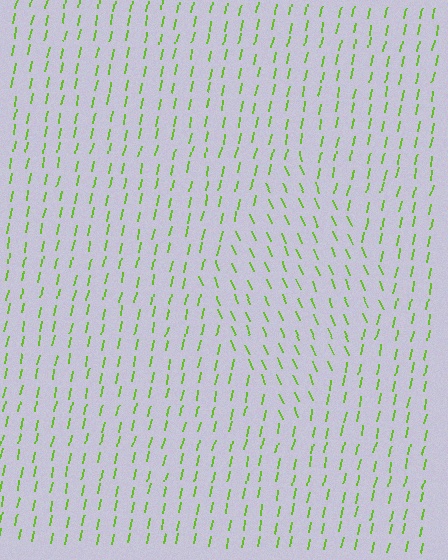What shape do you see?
I see a diamond.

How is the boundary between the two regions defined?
The boundary is defined purely by a change in line orientation (approximately 35 degrees difference). All lines are the same color and thickness.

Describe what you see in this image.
The image is filled with small lime line segments. A diamond region in the image has lines oriented differently from the surrounding lines, creating a visible texture boundary.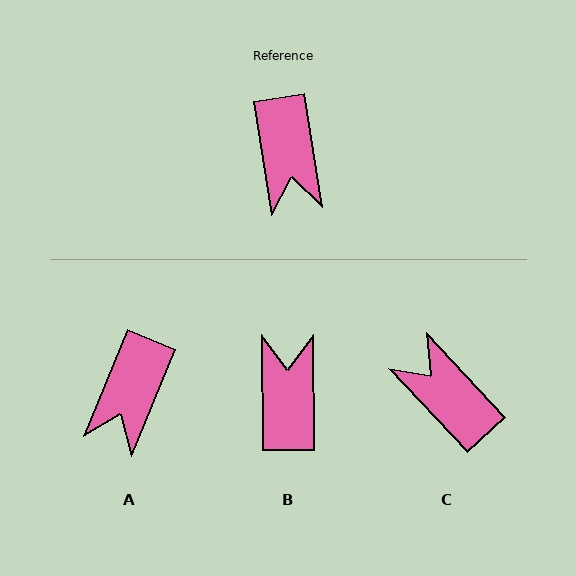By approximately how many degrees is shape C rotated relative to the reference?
Approximately 146 degrees clockwise.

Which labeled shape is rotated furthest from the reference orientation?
B, about 171 degrees away.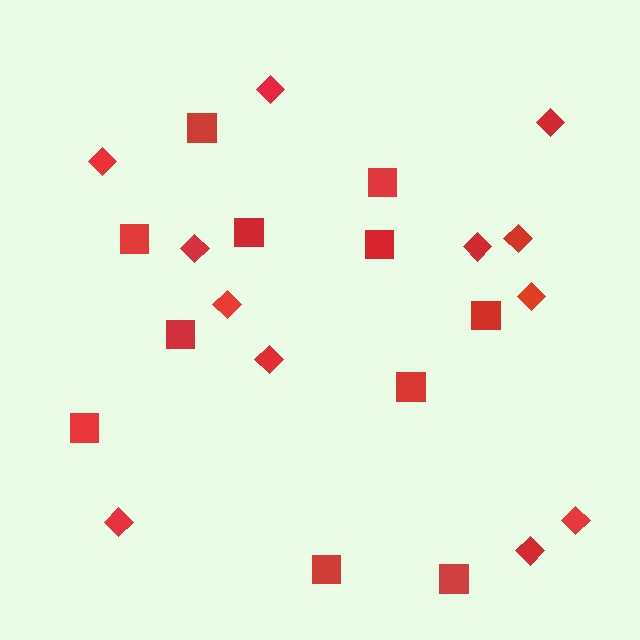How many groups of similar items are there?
There are 2 groups: one group of diamonds (12) and one group of squares (11).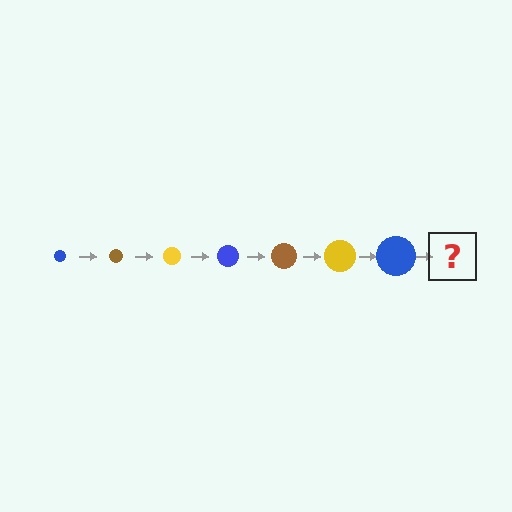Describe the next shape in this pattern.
It should be a brown circle, larger than the previous one.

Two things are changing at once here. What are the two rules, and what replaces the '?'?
The two rules are that the circle grows larger each step and the color cycles through blue, brown, and yellow. The '?' should be a brown circle, larger than the previous one.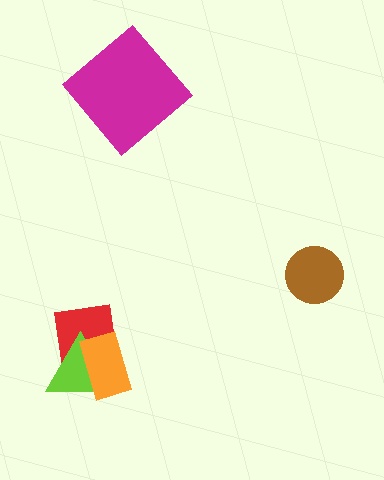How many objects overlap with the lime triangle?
2 objects overlap with the lime triangle.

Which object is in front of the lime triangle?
The orange rectangle is in front of the lime triangle.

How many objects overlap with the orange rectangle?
2 objects overlap with the orange rectangle.